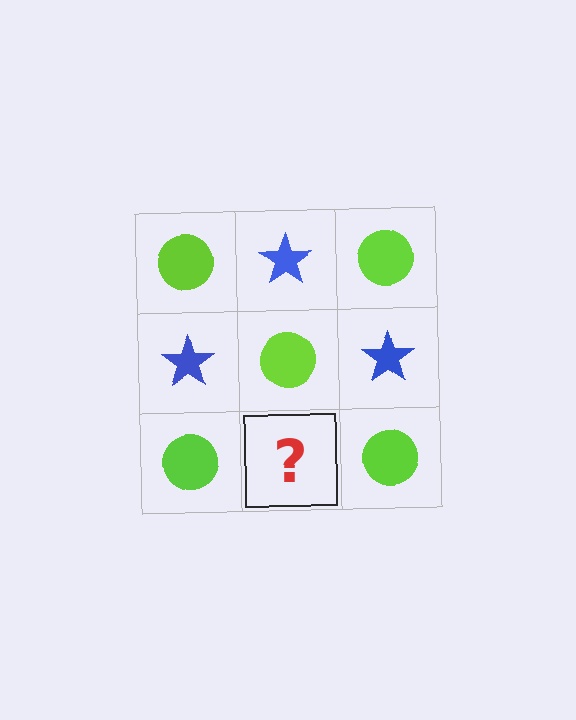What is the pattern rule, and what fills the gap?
The rule is that it alternates lime circle and blue star in a checkerboard pattern. The gap should be filled with a blue star.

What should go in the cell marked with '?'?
The missing cell should contain a blue star.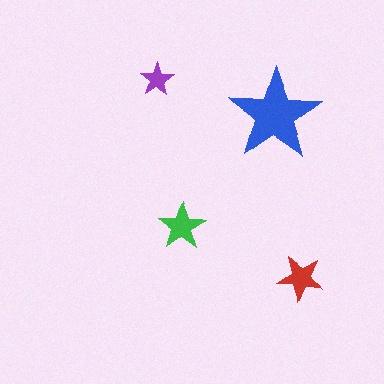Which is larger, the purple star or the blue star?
The blue one.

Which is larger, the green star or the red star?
The green one.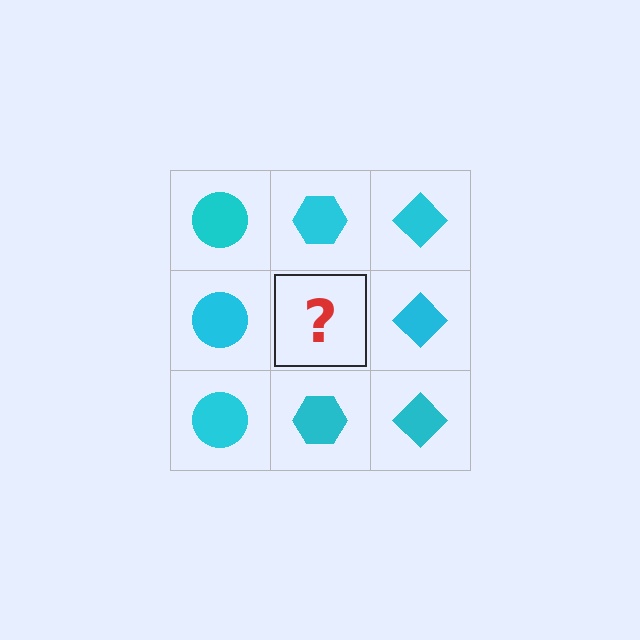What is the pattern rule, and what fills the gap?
The rule is that each column has a consistent shape. The gap should be filled with a cyan hexagon.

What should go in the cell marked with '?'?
The missing cell should contain a cyan hexagon.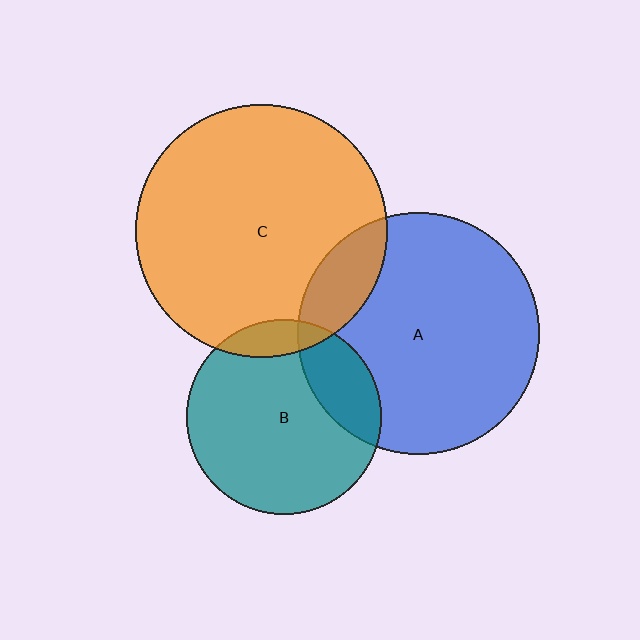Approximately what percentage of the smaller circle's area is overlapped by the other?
Approximately 10%.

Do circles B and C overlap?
Yes.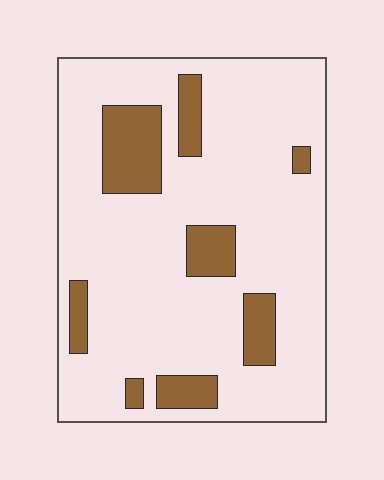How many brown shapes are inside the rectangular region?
8.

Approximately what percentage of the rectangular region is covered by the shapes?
Approximately 15%.